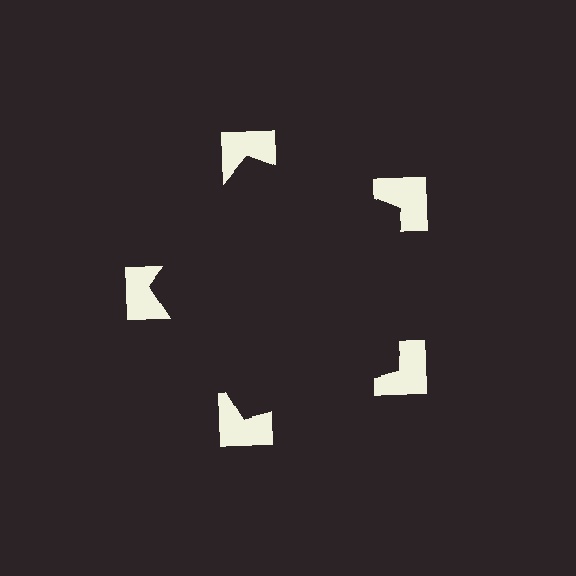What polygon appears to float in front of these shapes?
An illusory pentagon — its edges are inferred from the aligned wedge cuts in the notched squares, not physically drawn.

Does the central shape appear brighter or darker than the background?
It typically appears slightly darker than the background, even though no actual brightness change is drawn.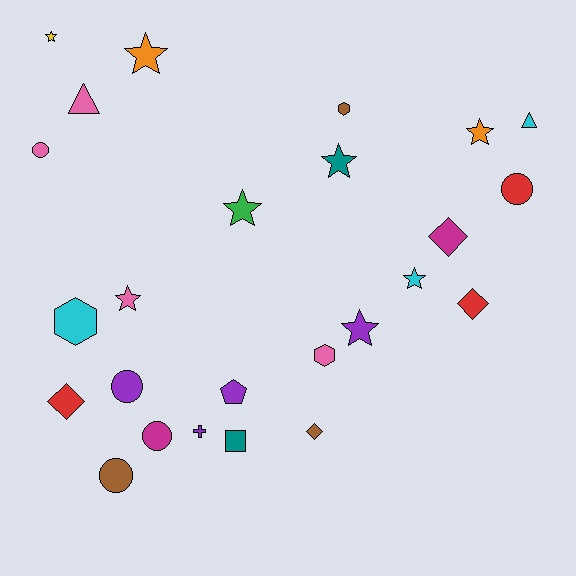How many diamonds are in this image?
There are 4 diamonds.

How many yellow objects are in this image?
There is 1 yellow object.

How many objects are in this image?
There are 25 objects.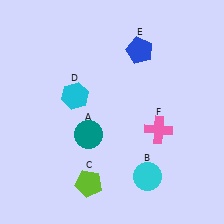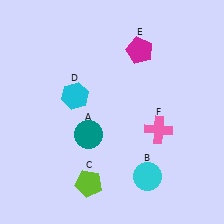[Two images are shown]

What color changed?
The pentagon (E) changed from blue in Image 1 to magenta in Image 2.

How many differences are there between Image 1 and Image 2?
There is 1 difference between the two images.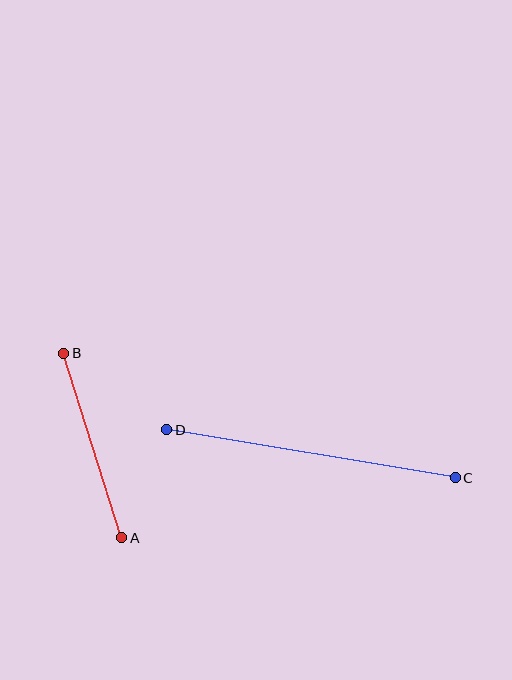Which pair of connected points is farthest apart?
Points C and D are farthest apart.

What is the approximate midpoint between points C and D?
The midpoint is at approximately (311, 454) pixels.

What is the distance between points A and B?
The distance is approximately 193 pixels.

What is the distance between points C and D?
The distance is approximately 293 pixels.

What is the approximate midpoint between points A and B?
The midpoint is at approximately (93, 445) pixels.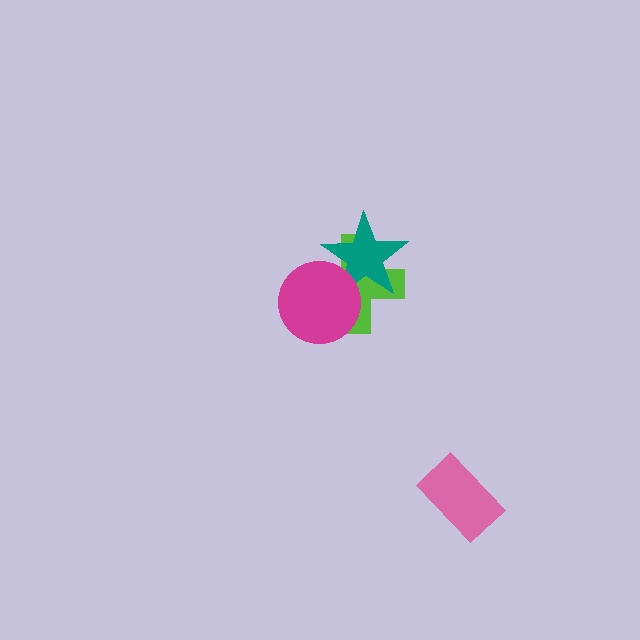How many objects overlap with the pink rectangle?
0 objects overlap with the pink rectangle.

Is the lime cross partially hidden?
Yes, it is partially covered by another shape.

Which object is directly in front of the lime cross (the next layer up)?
The teal star is directly in front of the lime cross.